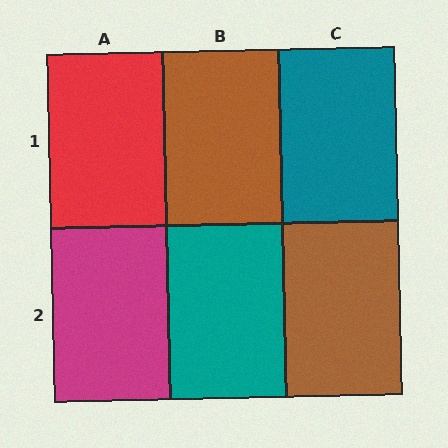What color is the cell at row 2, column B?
Teal.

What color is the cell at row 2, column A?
Magenta.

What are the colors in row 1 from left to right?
Red, brown, teal.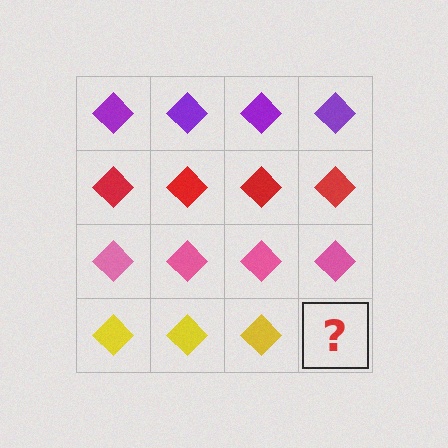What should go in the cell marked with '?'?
The missing cell should contain a yellow diamond.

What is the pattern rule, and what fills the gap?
The rule is that each row has a consistent color. The gap should be filled with a yellow diamond.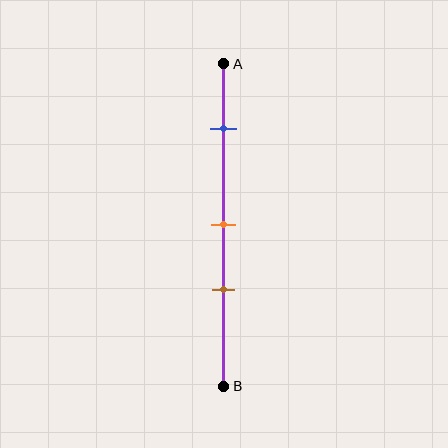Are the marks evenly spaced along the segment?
No, the marks are not evenly spaced.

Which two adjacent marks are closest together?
The orange and brown marks are the closest adjacent pair.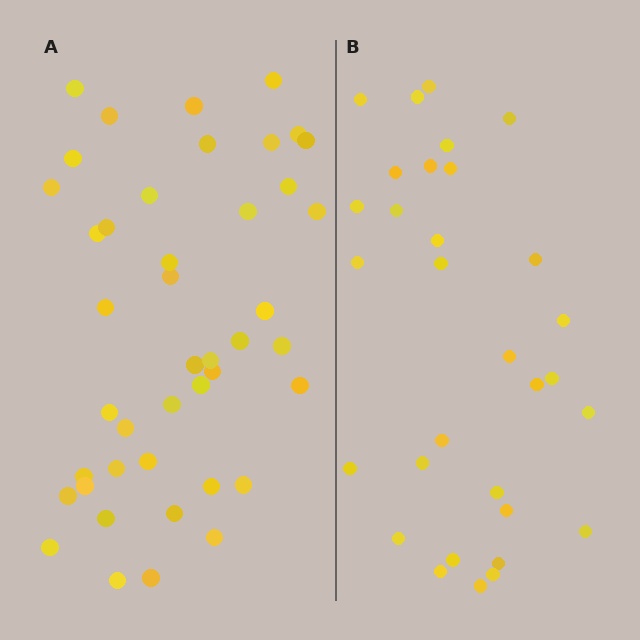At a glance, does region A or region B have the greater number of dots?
Region A (the left region) has more dots.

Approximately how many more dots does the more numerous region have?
Region A has roughly 12 or so more dots than region B.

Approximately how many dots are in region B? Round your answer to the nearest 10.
About 30 dots. (The exact count is 31, which rounds to 30.)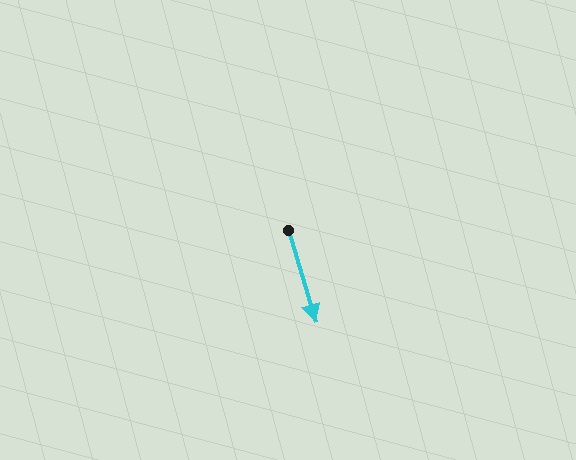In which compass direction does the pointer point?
South.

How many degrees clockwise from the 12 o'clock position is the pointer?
Approximately 163 degrees.